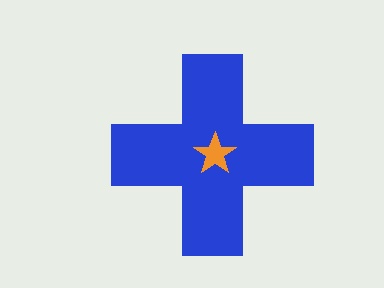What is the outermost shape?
The blue cross.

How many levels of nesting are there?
2.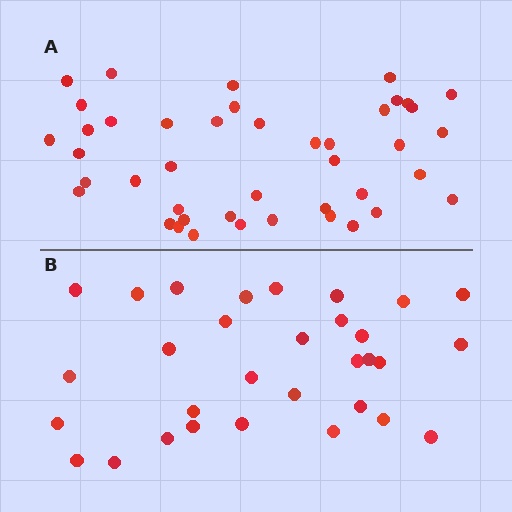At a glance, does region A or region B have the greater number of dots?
Region A (the top region) has more dots.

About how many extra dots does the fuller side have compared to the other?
Region A has roughly 12 or so more dots than region B.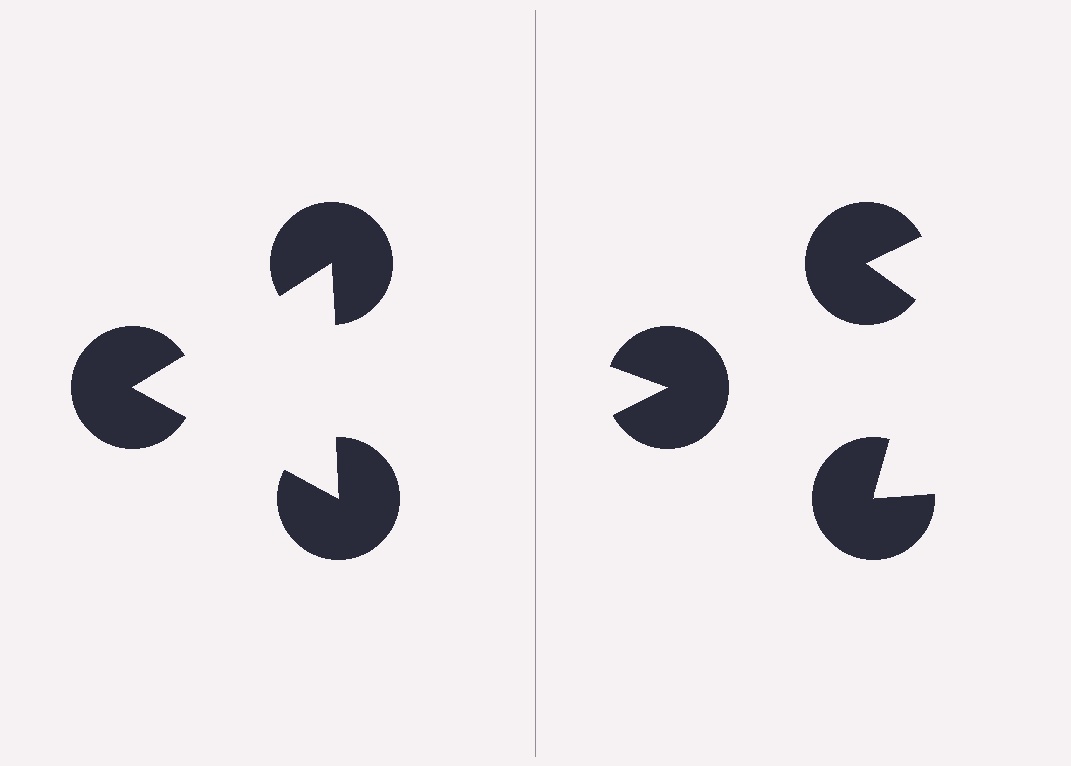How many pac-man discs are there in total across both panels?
6 — 3 on each side.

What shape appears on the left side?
An illusory triangle.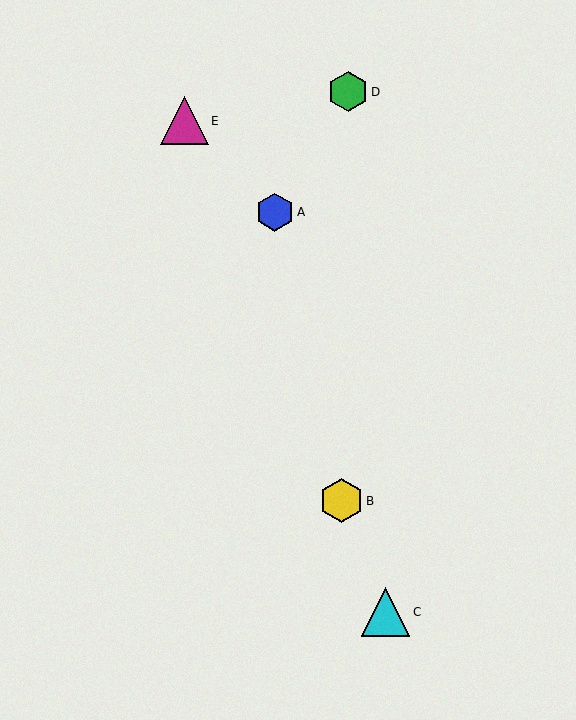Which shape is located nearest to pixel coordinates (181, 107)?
The magenta triangle (labeled E) at (184, 121) is nearest to that location.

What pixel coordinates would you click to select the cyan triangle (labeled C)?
Click at (385, 612) to select the cyan triangle C.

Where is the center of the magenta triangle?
The center of the magenta triangle is at (184, 121).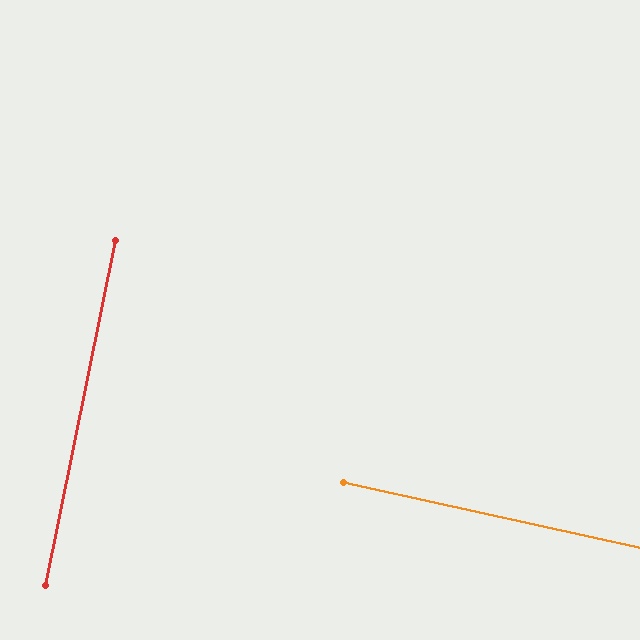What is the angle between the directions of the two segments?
Approximately 89 degrees.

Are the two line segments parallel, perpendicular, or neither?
Perpendicular — they meet at approximately 89°.